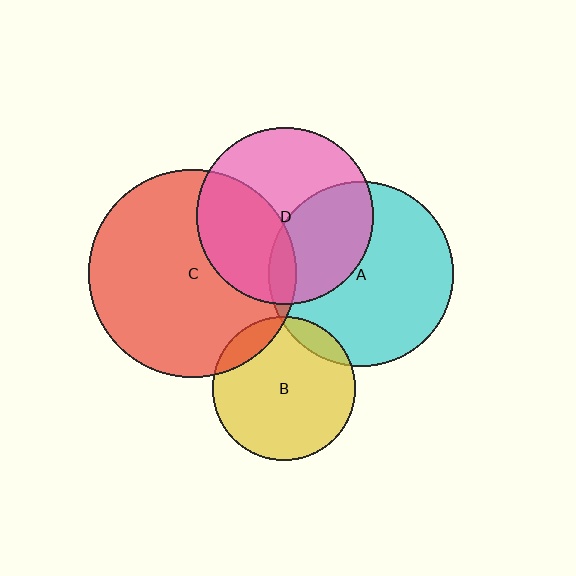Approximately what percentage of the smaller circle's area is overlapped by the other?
Approximately 40%.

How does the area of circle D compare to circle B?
Approximately 1.5 times.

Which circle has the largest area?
Circle C (red).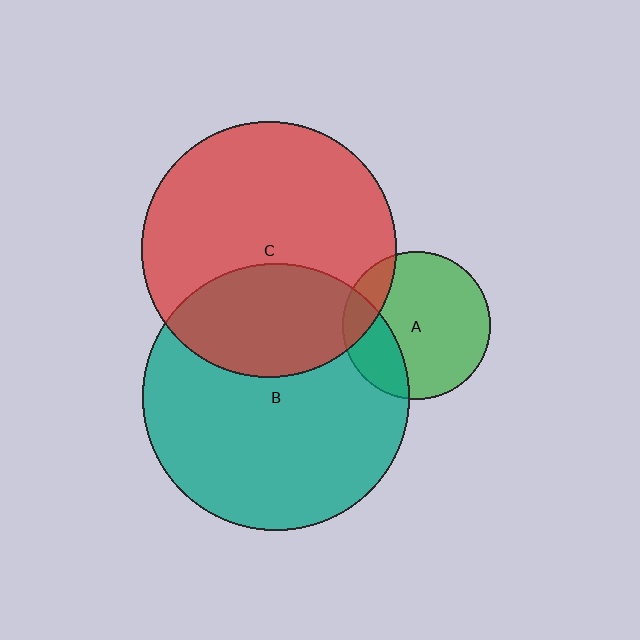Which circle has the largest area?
Circle B (teal).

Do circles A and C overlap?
Yes.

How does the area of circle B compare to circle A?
Approximately 3.2 times.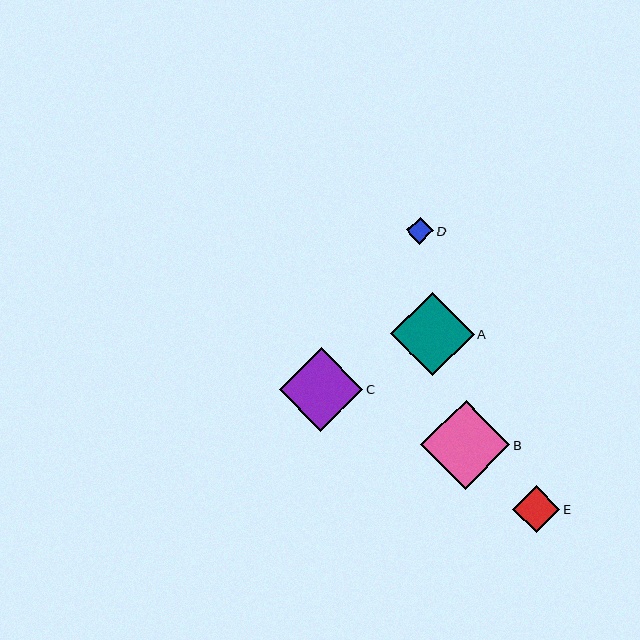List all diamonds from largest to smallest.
From largest to smallest: B, C, A, E, D.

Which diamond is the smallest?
Diamond D is the smallest with a size of approximately 27 pixels.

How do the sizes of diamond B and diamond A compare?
Diamond B and diamond A are approximately the same size.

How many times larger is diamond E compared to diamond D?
Diamond E is approximately 1.7 times the size of diamond D.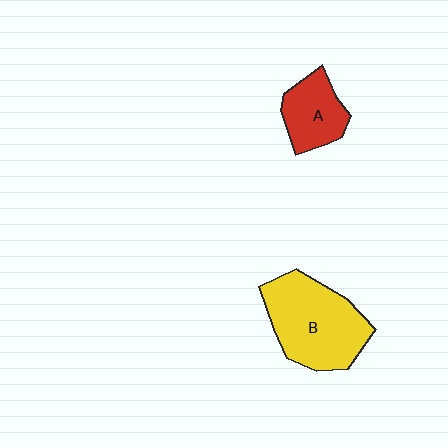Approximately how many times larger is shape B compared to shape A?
Approximately 1.9 times.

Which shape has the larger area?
Shape B (yellow).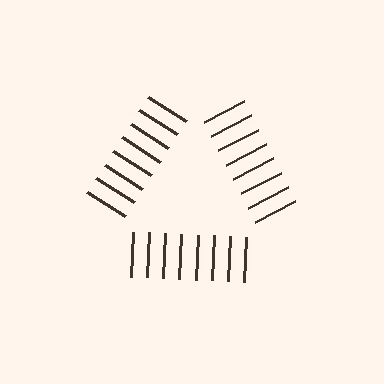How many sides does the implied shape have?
3 sides — the line-ends trace a triangle.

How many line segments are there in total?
24 — 8 along each of the 3 edges.